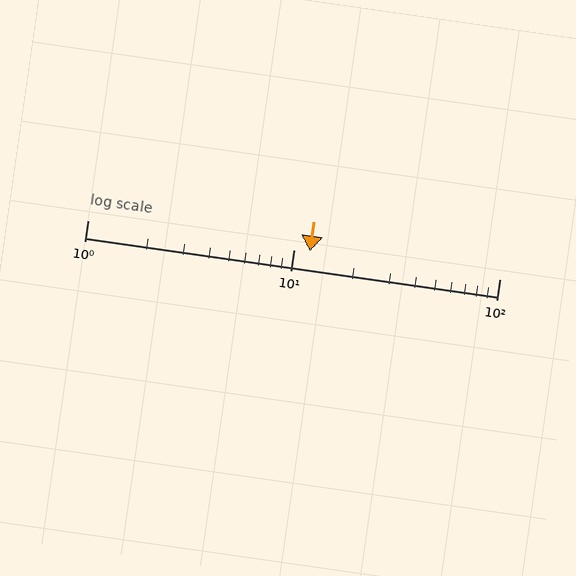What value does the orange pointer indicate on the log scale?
The pointer indicates approximately 12.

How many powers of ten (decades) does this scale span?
The scale spans 2 decades, from 1 to 100.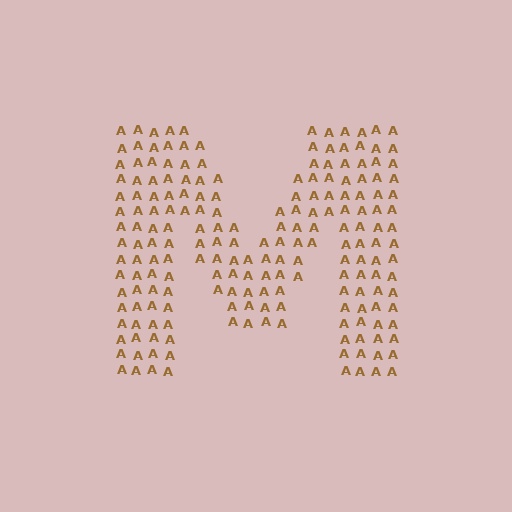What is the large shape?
The large shape is the letter M.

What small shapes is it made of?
It is made of small letter A's.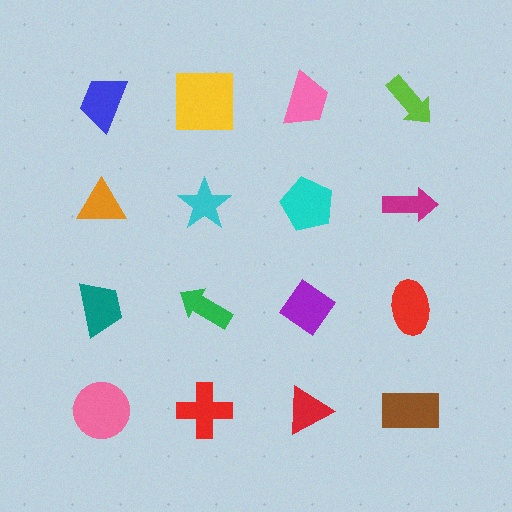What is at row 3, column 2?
A green arrow.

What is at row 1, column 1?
A blue trapezoid.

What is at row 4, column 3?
A red triangle.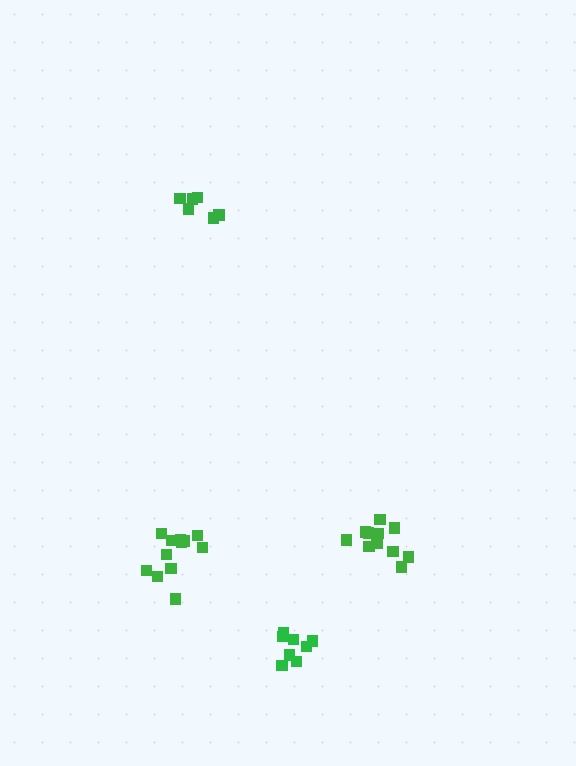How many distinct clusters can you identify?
There are 4 distinct clusters.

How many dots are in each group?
Group 1: 12 dots, Group 2: 6 dots, Group 3: 11 dots, Group 4: 8 dots (37 total).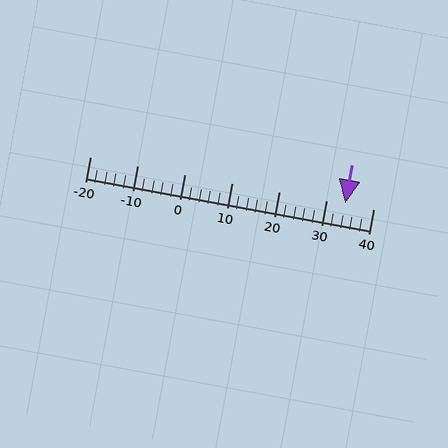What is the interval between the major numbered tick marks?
The major tick marks are spaced 10 units apart.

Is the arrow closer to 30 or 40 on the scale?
The arrow is closer to 30.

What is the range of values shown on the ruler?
The ruler shows values from -20 to 40.